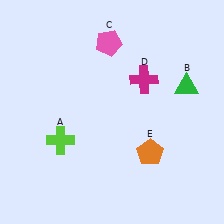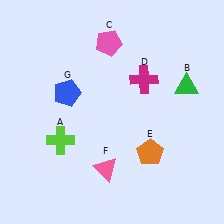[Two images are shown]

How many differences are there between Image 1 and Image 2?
There are 2 differences between the two images.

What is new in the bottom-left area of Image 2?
A pink triangle (F) was added in the bottom-left area of Image 2.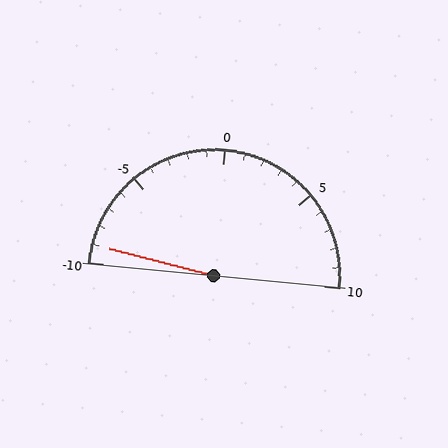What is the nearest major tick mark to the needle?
The nearest major tick mark is -10.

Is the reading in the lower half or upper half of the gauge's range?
The reading is in the lower half of the range (-10 to 10).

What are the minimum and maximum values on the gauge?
The gauge ranges from -10 to 10.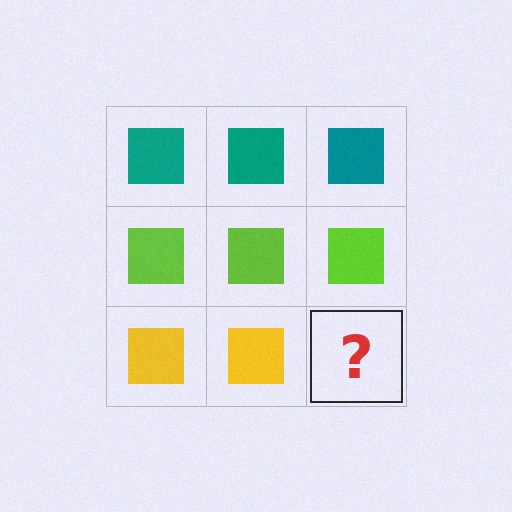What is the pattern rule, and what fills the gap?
The rule is that each row has a consistent color. The gap should be filled with a yellow square.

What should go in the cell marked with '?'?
The missing cell should contain a yellow square.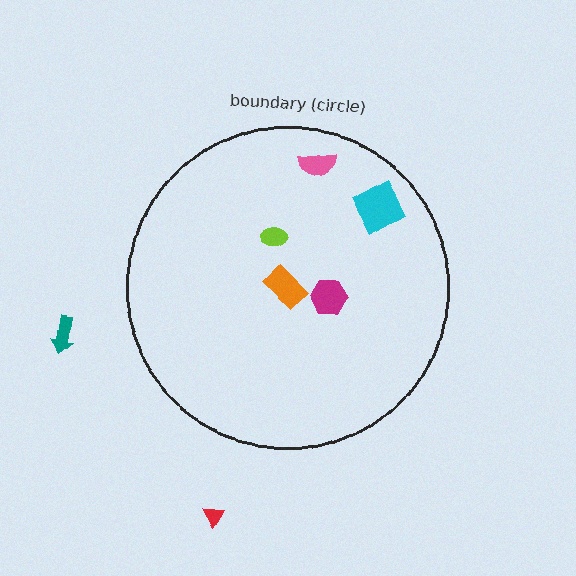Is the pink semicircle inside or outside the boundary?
Inside.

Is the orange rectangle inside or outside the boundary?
Inside.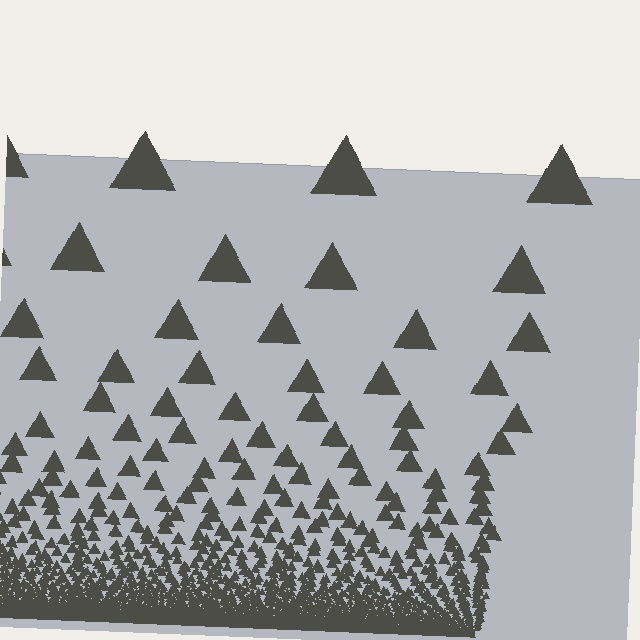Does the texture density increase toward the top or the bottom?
Density increases toward the bottom.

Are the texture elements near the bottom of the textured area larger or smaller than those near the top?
Smaller. The gradient is inverted — elements near the bottom are smaller and denser.